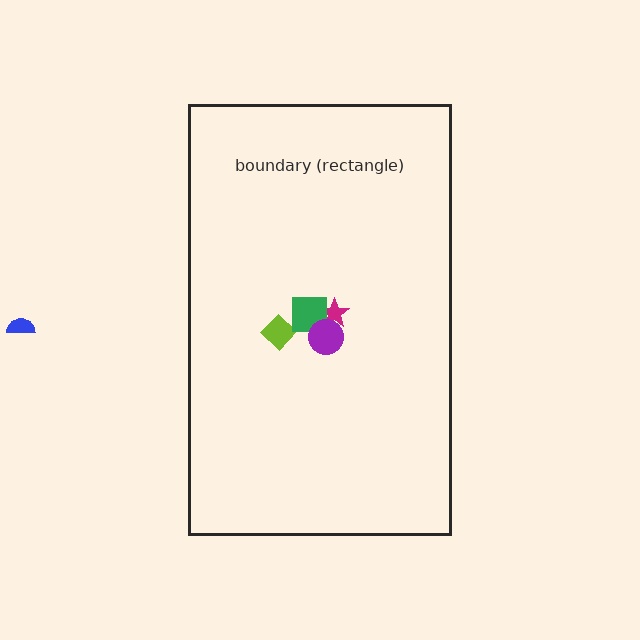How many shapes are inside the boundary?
4 inside, 1 outside.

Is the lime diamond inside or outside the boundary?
Inside.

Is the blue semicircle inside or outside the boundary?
Outside.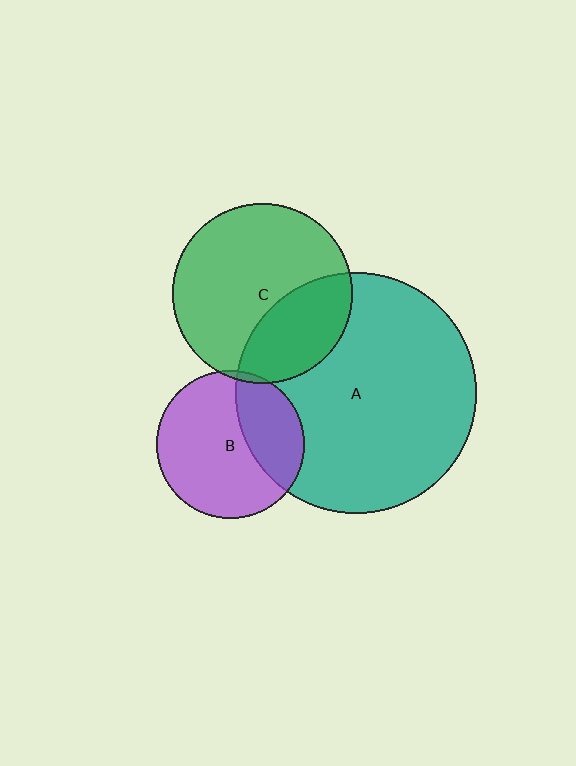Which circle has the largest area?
Circle A (teal).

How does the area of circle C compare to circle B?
Approximately 1.5 times.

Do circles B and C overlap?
Yes.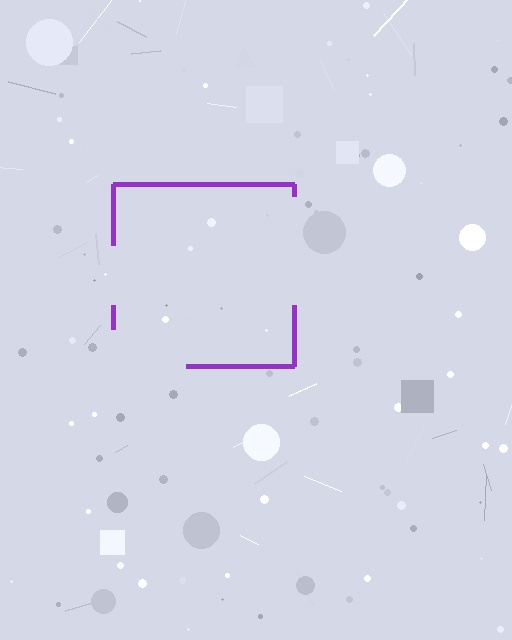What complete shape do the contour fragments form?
The contour fragments form a square.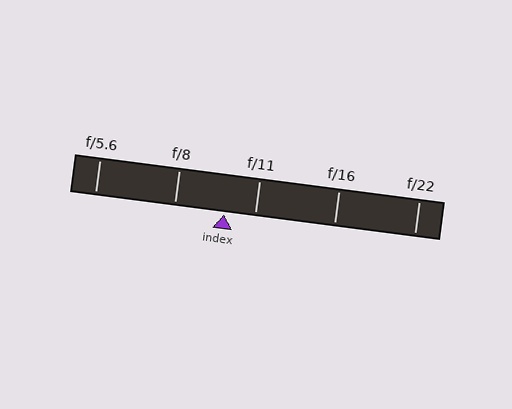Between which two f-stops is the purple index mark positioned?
The index mark is between f/8 and f/11.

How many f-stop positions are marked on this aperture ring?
There are 5 f-stop positions marked.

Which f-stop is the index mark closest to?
The index mark is closest to f/11.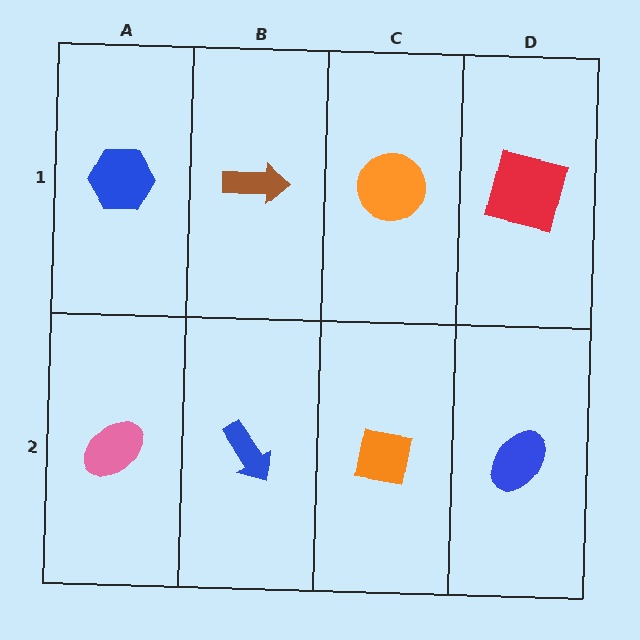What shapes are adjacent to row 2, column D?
A red square (row 1, column D), an orange square (row 2, column C).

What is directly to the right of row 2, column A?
A blue arrow.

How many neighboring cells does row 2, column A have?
2.